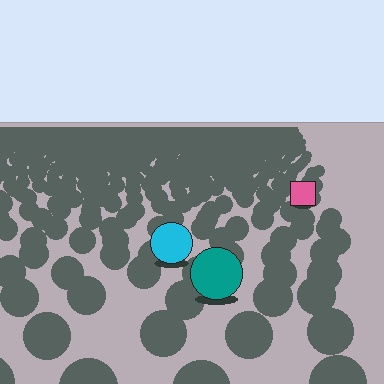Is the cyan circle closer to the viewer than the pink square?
Yes. The cyan circle is closer — you can tell from the texture gradient: the ground texture is coarser near it.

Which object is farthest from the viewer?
The pink square is farthest from the viewer. It appears smaller and the ground texture around it is denser.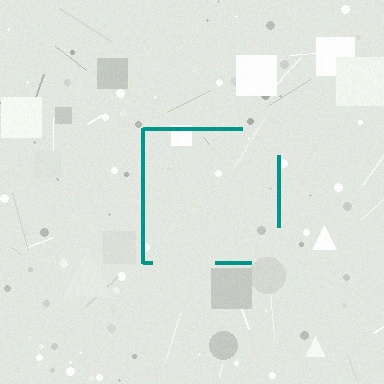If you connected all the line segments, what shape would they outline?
They would outline a square.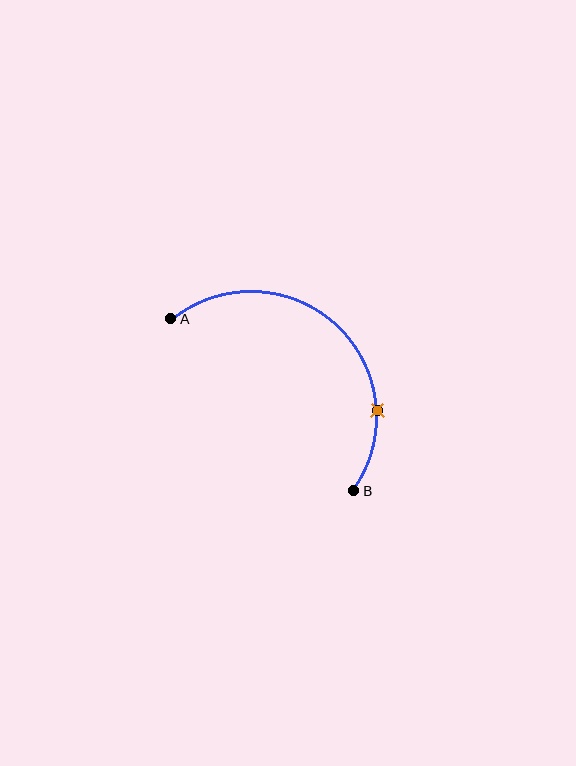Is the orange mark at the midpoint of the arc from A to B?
No. The orange mark lies on the arc but is closer to endpoint B. The arc midpoint would be at the point on the curve equidistant along the arc from both A and B.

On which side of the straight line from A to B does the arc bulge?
The arc bulges above and to the right of the straight line connecting A and B.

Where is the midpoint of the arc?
The arc midpoint is the point on the curve farthest from the straight line joining A and B. It sits above and to the right of that line.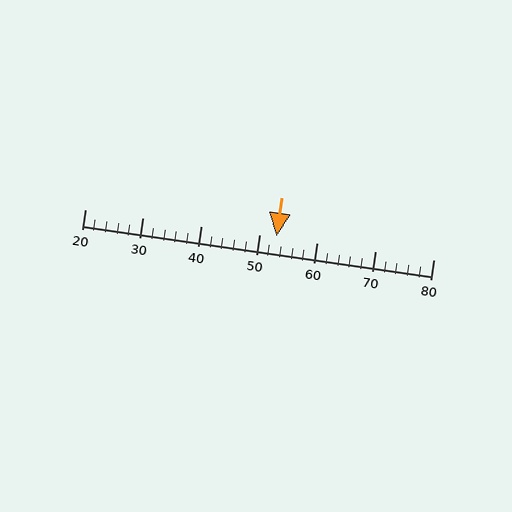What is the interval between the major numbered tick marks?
The major tick marks are spaced 10 units apart.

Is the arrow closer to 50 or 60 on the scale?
The arrow is closer to 50.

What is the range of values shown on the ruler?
The ruler shows values from 20 to 80.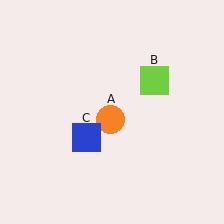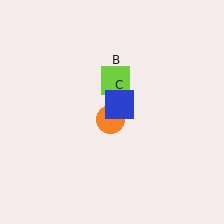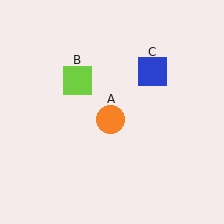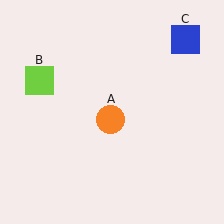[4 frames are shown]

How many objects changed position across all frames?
2 objects changed position: lime square (object B), blue square (object C).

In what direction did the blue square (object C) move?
The blue square (object C) moved up and to the right.